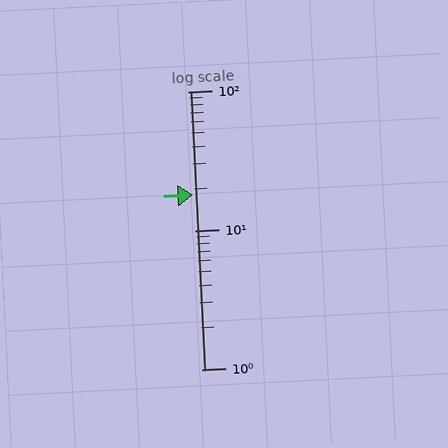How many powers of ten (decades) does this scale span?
The scale spans 2 decades, from 1 to 100.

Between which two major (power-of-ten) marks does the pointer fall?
The pointer is between 10 and 100.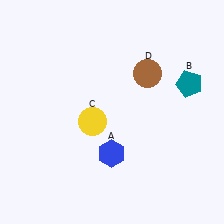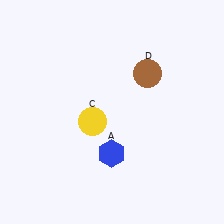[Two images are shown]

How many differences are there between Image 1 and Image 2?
There is 1 difference between the two images.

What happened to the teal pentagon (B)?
The teal pentagon (B) was removed in Image 2. It was in the top-right area of Image 1.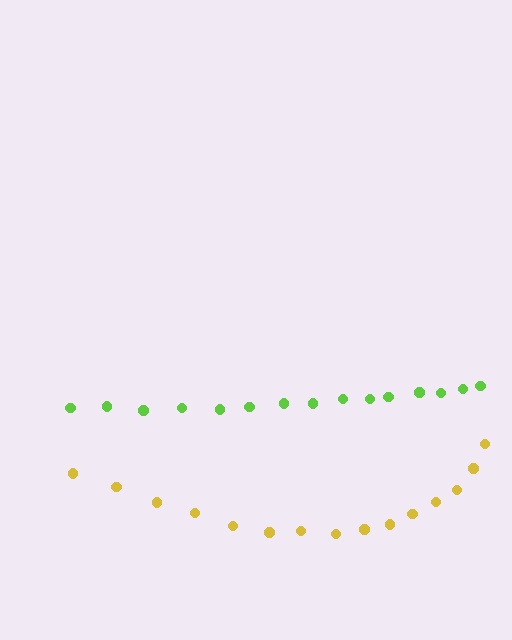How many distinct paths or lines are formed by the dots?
There are 2 distinct paths.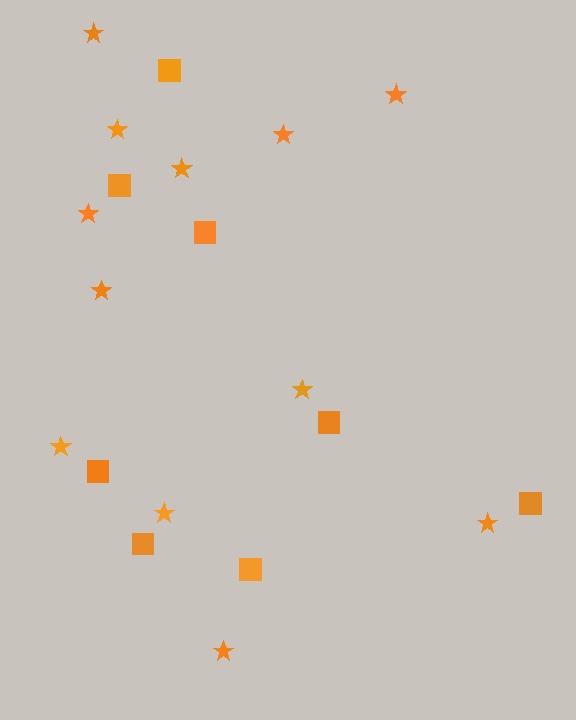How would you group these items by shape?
There are 2 groups: one group of squares (8) and one group of stars (12).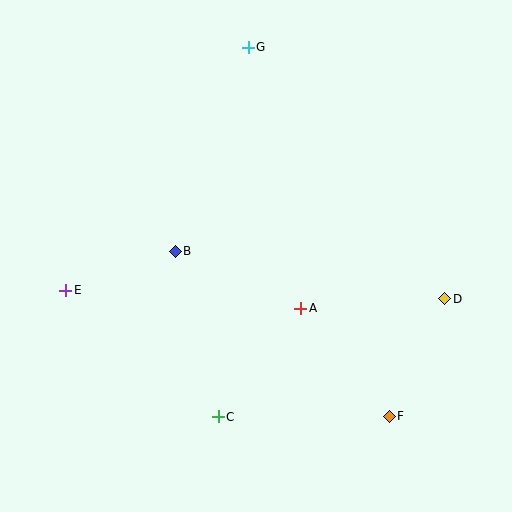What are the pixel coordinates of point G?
Point G is at (248, 47).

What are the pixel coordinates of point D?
Point D is at (445, 299).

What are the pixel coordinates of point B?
Point B is at (175, 251).